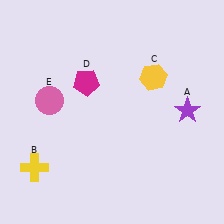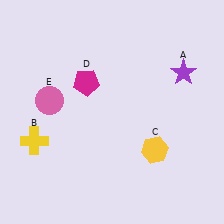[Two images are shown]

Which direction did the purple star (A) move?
The purple star (A) moved up.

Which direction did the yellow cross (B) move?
The yellow cross (B) moved up.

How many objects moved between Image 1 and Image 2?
3 objects moved between the two images.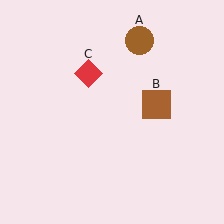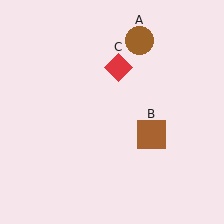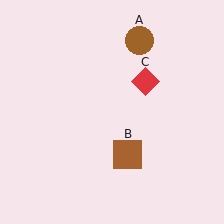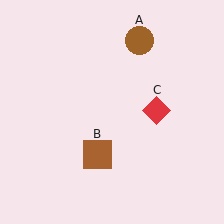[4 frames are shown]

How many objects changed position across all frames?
2 objects changed position: brown square (object B), red diamond (object C).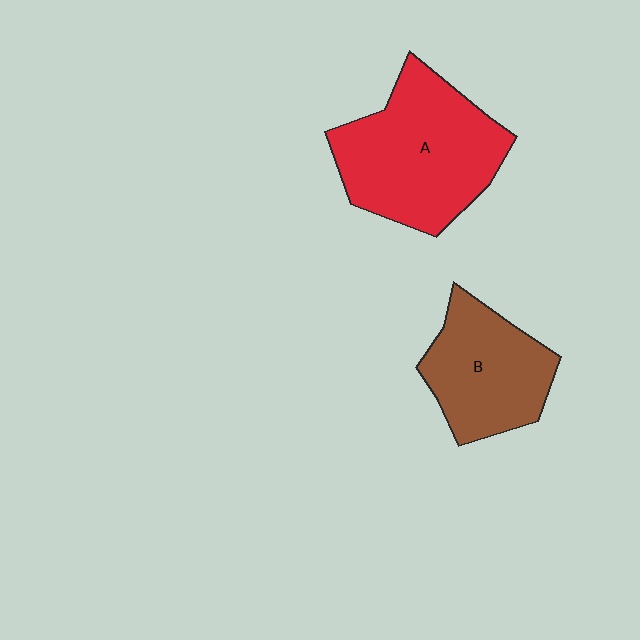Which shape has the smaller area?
Shape B (brown).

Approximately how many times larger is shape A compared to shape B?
Approximately 1.4 times.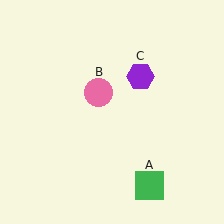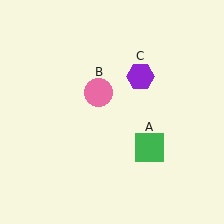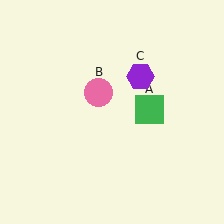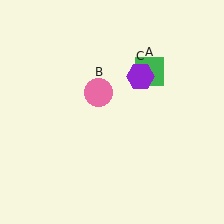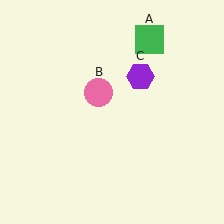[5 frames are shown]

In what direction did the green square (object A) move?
The green square (object A) moved up.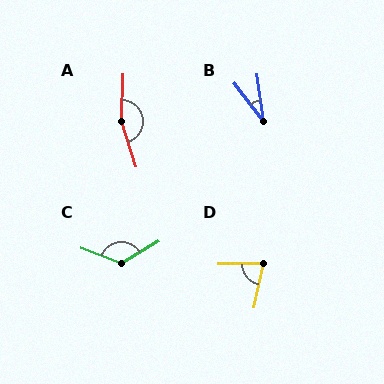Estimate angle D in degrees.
Approximately 77 degrees.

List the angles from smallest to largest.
B (29°), D (77°), C (128°), A (159°).